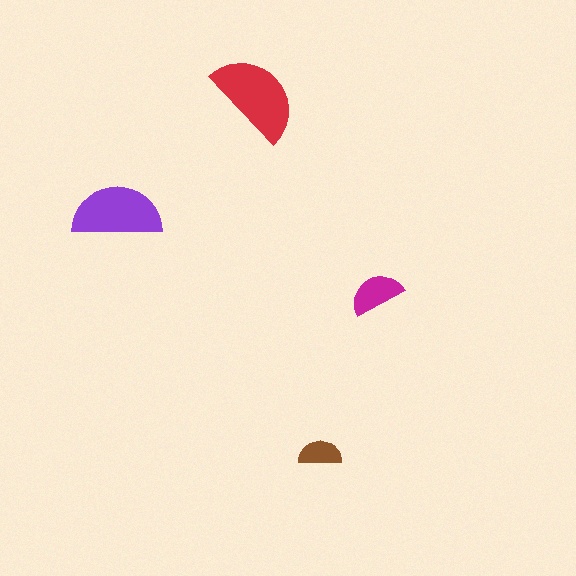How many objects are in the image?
There are 4 objects in the image.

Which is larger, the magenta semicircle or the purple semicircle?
The purple one.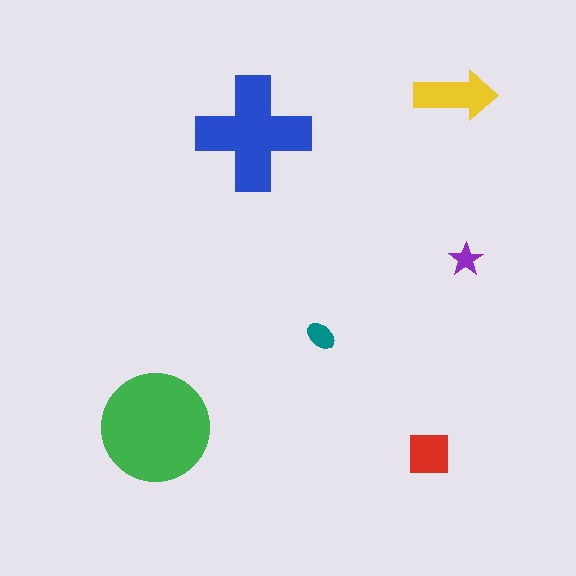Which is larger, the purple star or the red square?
The red square.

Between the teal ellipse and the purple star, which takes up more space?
The teal ellipse.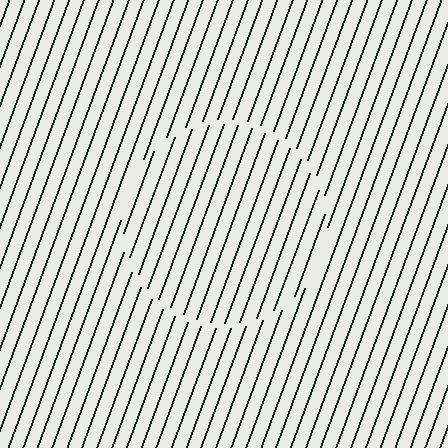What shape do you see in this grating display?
An illusory circle. The interior of the shape contains the same grating, shifted by half a period — the contour is defined by the phase discontinuity where line-ends from the inner and outer gratings abut.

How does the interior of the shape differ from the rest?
The interior of the shape contains the same grating, shifted by half a period — the contour is defined by the phase discontinuity where line-ends from the inner and outer gratings abut.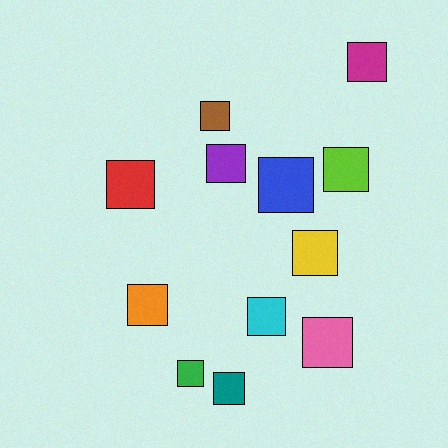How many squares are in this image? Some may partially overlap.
There are 12 squares.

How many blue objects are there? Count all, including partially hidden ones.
There is 1 blue object.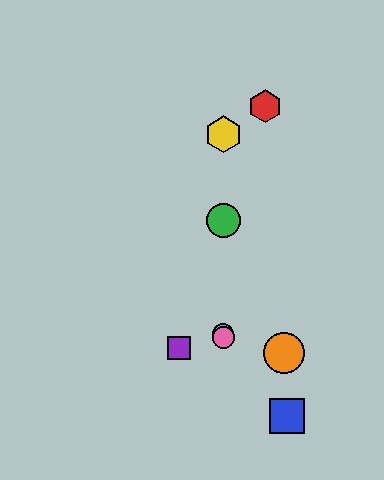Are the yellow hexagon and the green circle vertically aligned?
Yes, both are at x≈223.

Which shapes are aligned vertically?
The green circle, the yellow hexagon, the cyan circle, the pink circle are aligned vertically.